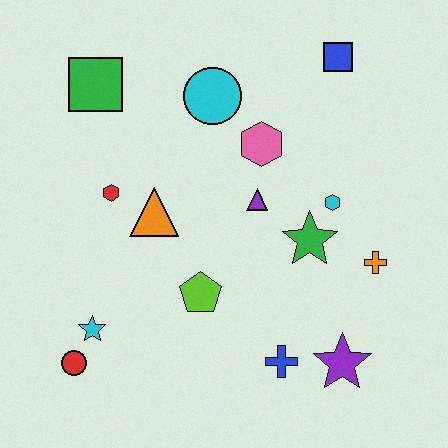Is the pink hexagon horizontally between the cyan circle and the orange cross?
Yes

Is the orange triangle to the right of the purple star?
No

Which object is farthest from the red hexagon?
The purple star is farthest from the red hexagon.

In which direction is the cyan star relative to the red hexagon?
The cyan star is below the red hexagon.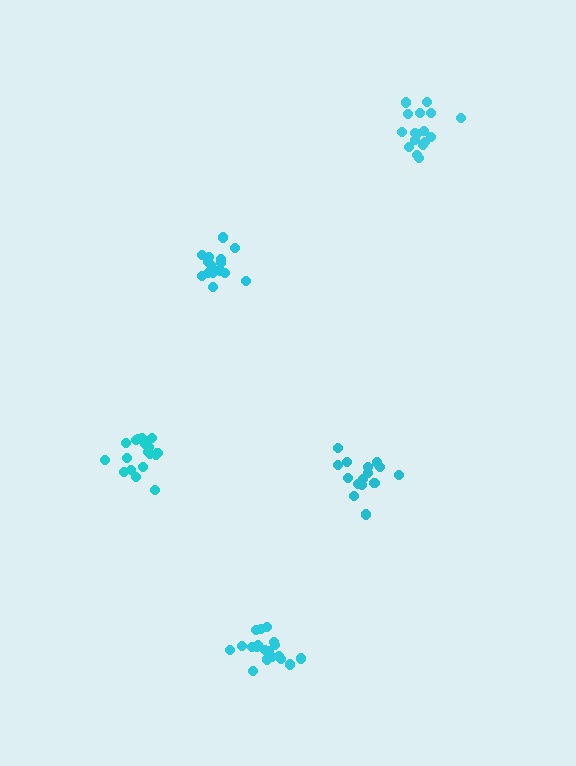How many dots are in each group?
Group 1: 15 dots, Group 2: 17 dots, Group 3: 16 dots, Group 4: 19 dots, Group 5: 18 dots (85 total).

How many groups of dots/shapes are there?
There are 5 groups.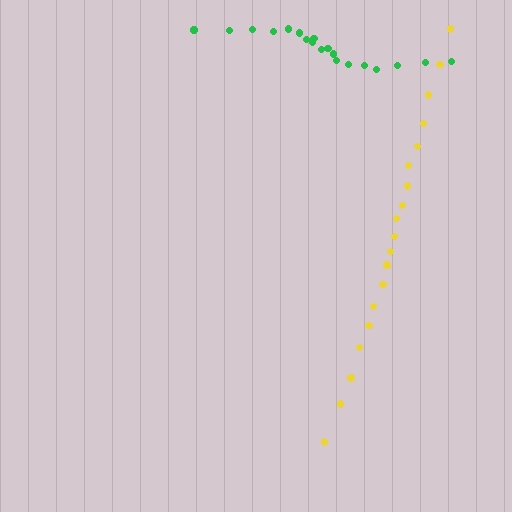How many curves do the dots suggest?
There are 2 distinct paths.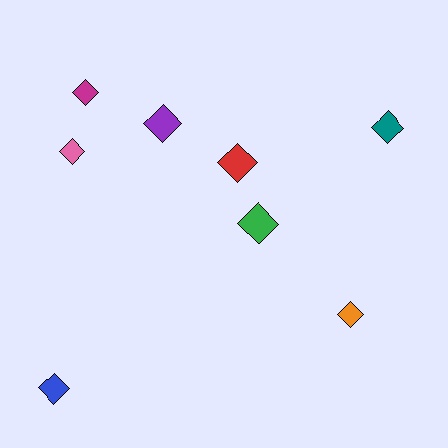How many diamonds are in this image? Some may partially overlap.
There are 8 diamonds.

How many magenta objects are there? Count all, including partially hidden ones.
There is 1 magenta object.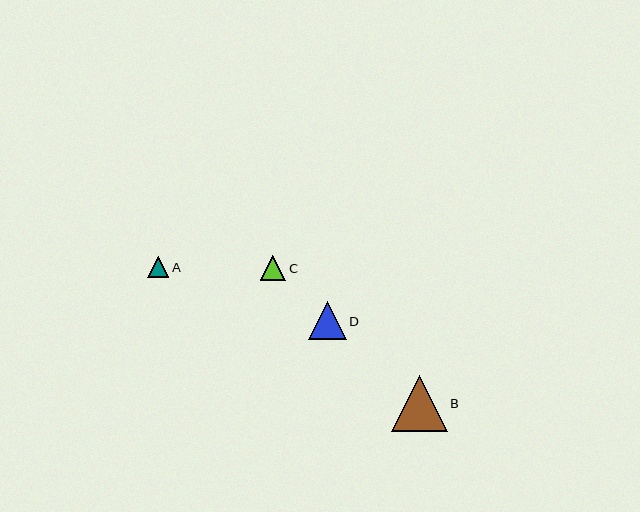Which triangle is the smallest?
Triangle A is the smallest with a size of approximately 21 pixels.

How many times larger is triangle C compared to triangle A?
Triangle C is approximately 1.2 times the size of triangle A.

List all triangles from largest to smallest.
From largest to smallest: B, D, C, A.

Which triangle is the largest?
Triangle B is the largest with a size of approximately 56 pixels.